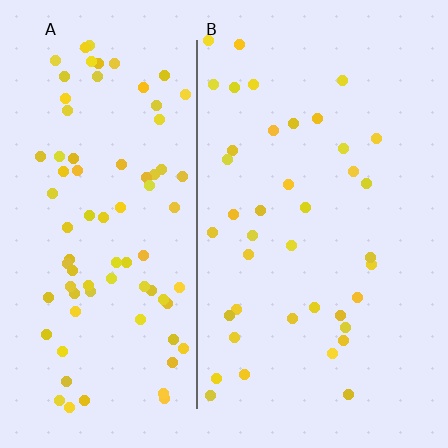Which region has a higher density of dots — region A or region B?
A (the left).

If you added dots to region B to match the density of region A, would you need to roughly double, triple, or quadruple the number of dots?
Approximately double.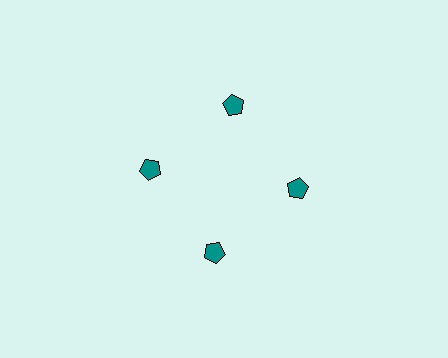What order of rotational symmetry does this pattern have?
This pattern has 4-fold rotational symmetry.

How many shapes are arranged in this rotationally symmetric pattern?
There are 4 shapes, arranged in 4 groups of 1.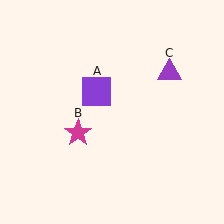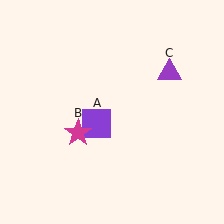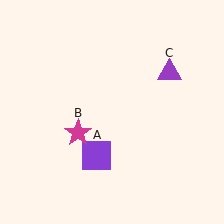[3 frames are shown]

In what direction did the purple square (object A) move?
The purple square (object A) moved down.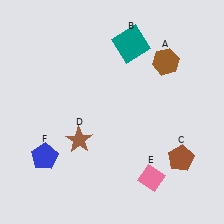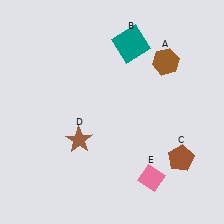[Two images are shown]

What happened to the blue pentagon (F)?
The blue pentagon (F) was removed in Image 2. It was in the bottom-left area of Image 1.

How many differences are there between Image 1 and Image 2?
There is 1 difference between the two images.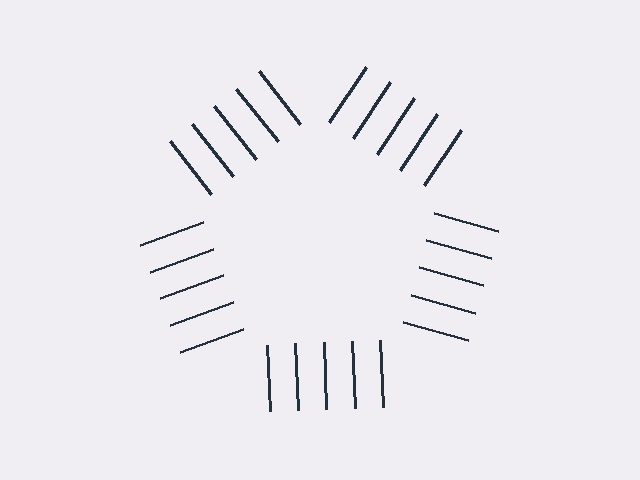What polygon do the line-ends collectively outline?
An illusory pentagon — the line segments terminate on its edges but no continuous stroke is drawn.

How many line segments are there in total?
25 — 5 along each of the 5 edges.